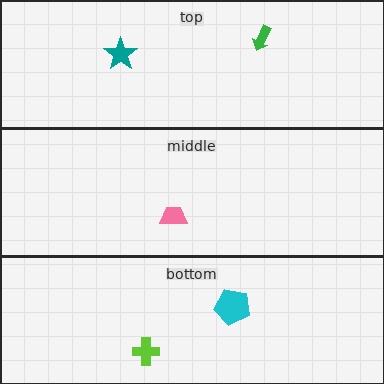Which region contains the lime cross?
The bottom region.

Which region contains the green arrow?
The top region.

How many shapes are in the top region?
2.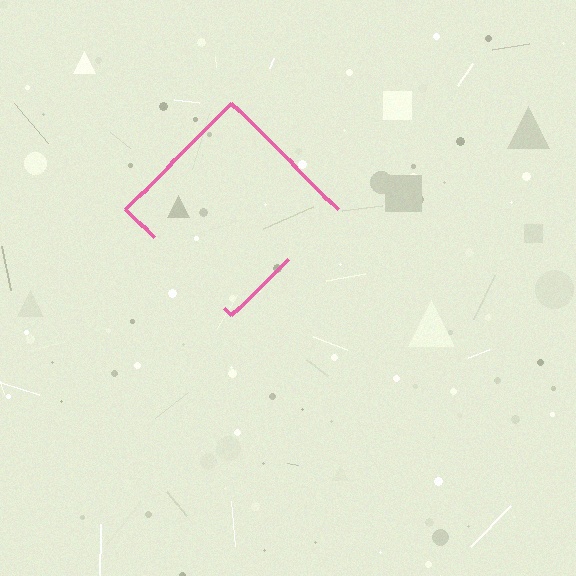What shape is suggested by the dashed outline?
The dashed outline suggests a diamond.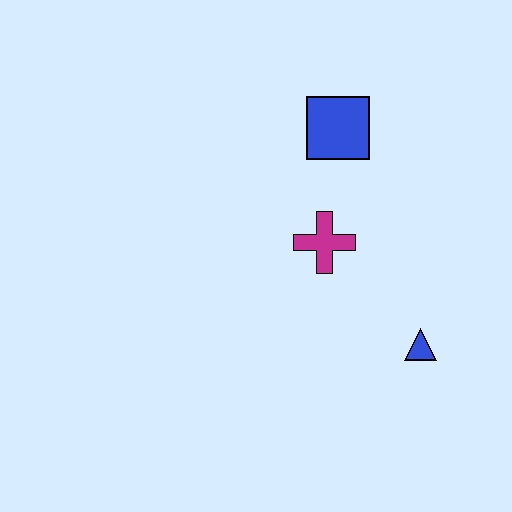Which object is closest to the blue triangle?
The magenta cross is closest to the blue triangle.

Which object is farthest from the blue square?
The blue triangle is farthest from the blue square.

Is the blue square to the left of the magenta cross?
No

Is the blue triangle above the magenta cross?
No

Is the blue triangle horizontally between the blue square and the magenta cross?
No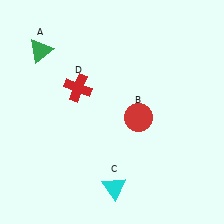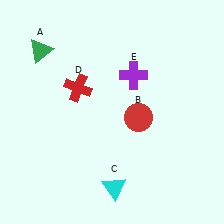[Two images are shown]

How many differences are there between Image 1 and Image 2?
There is 1 difference between the two images.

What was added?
A purple cross (E) was added in Image 2.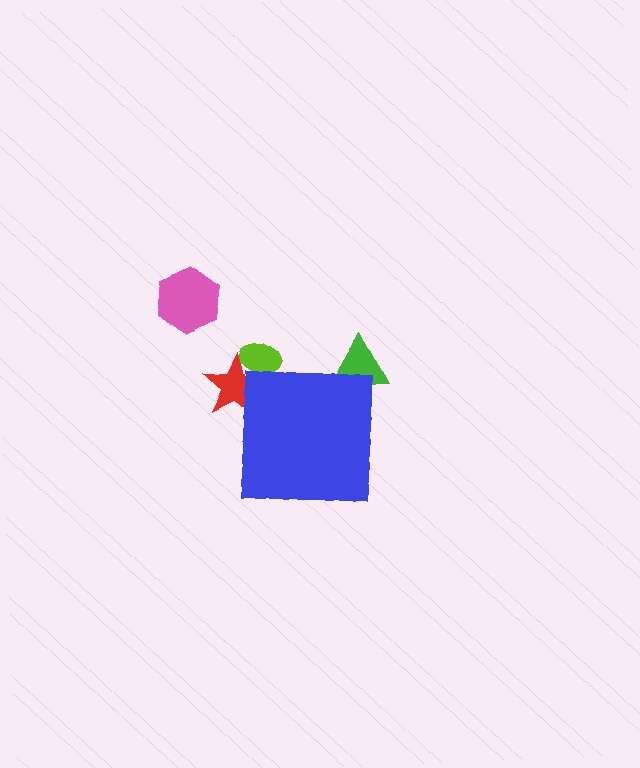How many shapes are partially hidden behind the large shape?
3 shapes are partially hidden.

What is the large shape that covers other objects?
A blue square.